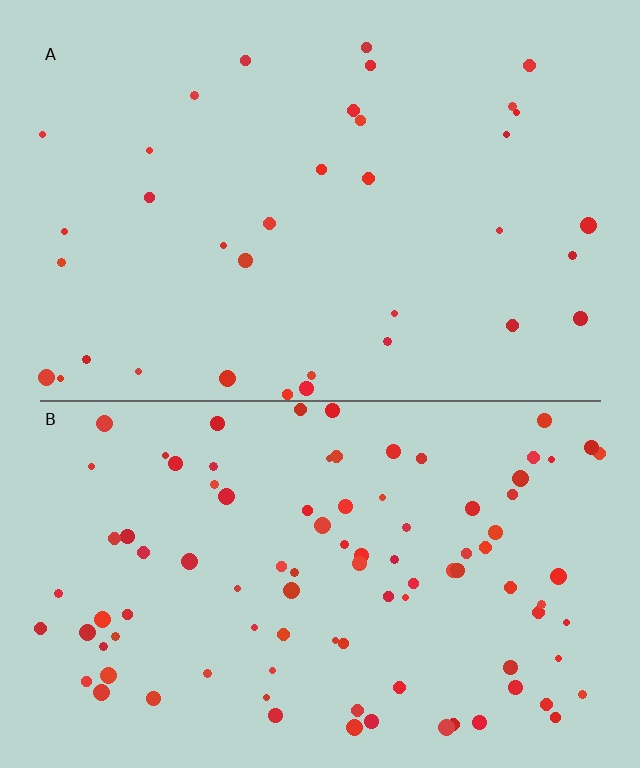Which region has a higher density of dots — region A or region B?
B (the bottom).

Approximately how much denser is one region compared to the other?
Approximately 2.6× — region B over region A.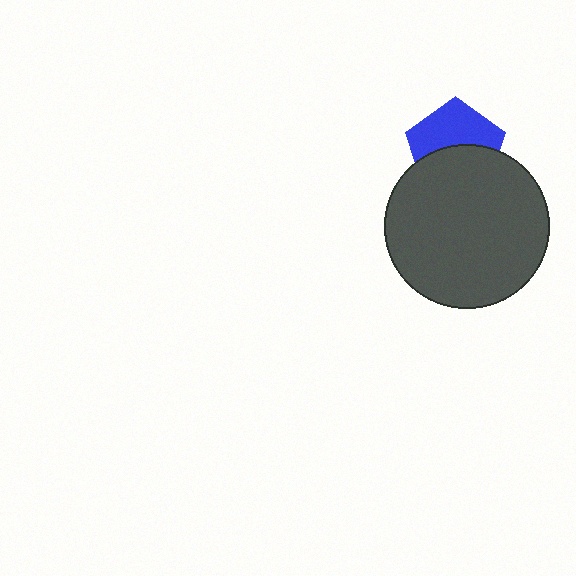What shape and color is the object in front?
The object in front is a dark gray circle.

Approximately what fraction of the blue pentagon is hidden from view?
Roughly 49% of the blue pentagon is hidden behind the dark gray circle.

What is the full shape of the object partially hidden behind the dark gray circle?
The partially hidden object is a blue pentagon.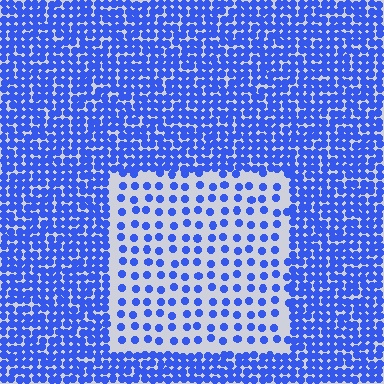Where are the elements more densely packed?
The elements are more densely packed outside the rectangle boundary.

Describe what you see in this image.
The image contains small blue elements arranged at two different densities. A rectangle-shaped region is visible where the elements are less densely packed than the surrounding area.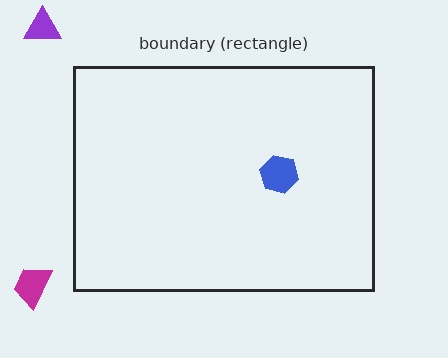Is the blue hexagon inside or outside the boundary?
Inside.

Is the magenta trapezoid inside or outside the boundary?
Outside.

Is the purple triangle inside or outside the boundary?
Outside.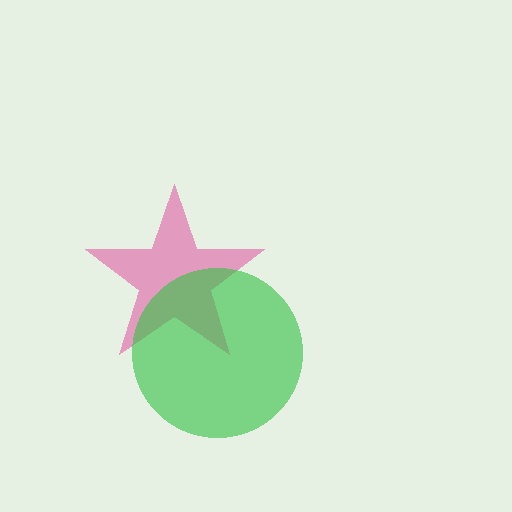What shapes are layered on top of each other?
The layered shapes are: a pink star, a green circle.